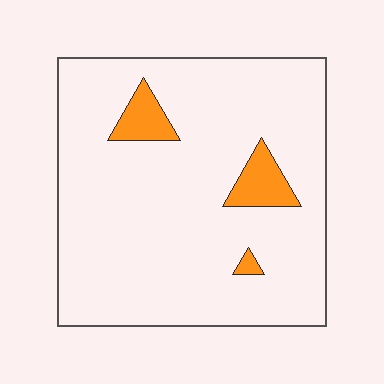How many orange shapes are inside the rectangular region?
3.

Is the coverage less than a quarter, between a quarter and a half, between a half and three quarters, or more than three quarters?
Less than a quarter.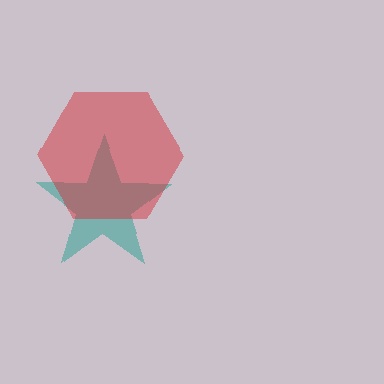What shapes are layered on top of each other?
The layered shapes are: a teal star, a red hexagon.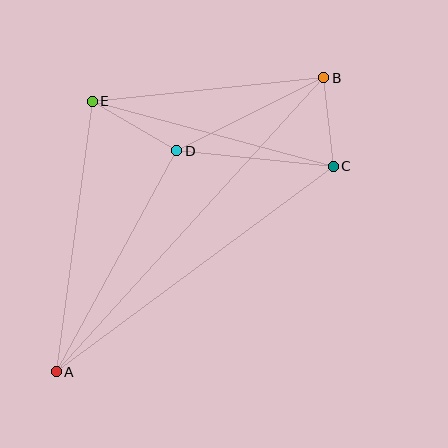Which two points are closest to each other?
Points B and C are closest to each other.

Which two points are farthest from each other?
Points A and B are farthest from each other.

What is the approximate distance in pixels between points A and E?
The distance between A and E is approximately 273 pixels.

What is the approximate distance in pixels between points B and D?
The distance between B and D is approximately 164 pixels.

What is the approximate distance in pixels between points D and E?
The distance between D and E is approximately 98 pixels.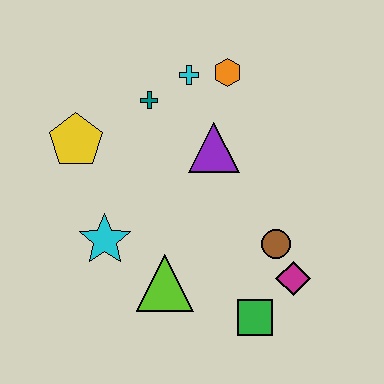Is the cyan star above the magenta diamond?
Yes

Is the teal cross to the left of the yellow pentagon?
No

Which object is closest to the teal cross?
The cyan cross is closest to the teal cross.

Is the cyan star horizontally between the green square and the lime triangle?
No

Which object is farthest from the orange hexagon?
The green square is farthest from the orange hexagon.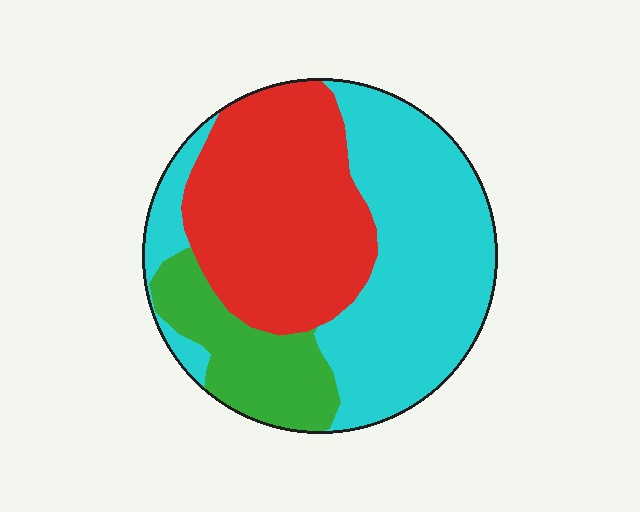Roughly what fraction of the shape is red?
Red takes up about three eighths (3/8) of the shape.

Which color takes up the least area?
Green, at roughly 15%.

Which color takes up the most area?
Cyan, at roughly 45%.